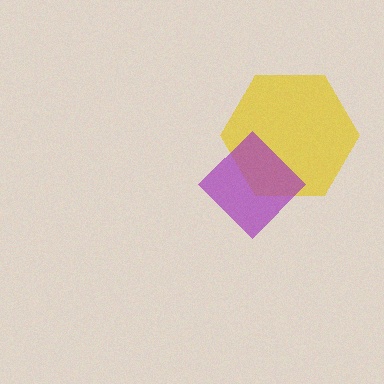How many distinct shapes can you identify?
There are 2 distinct shapes: a yellow hexagon, a purple diamond.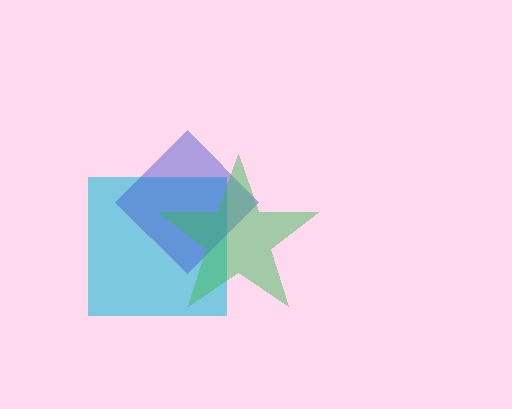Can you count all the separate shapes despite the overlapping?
Yes, there are 3 separate shapes.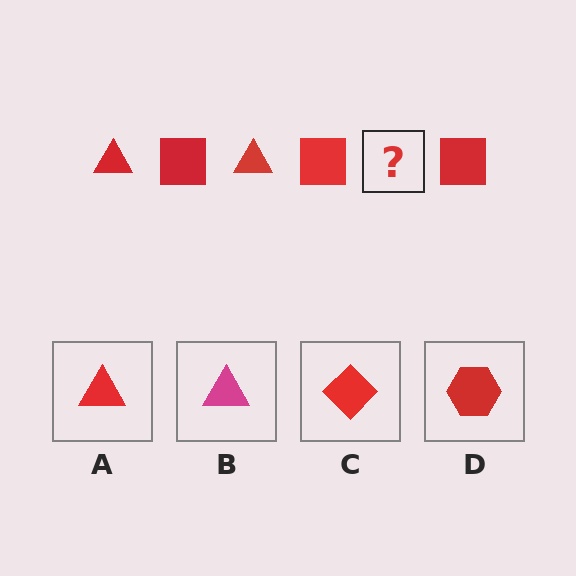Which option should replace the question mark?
Option A.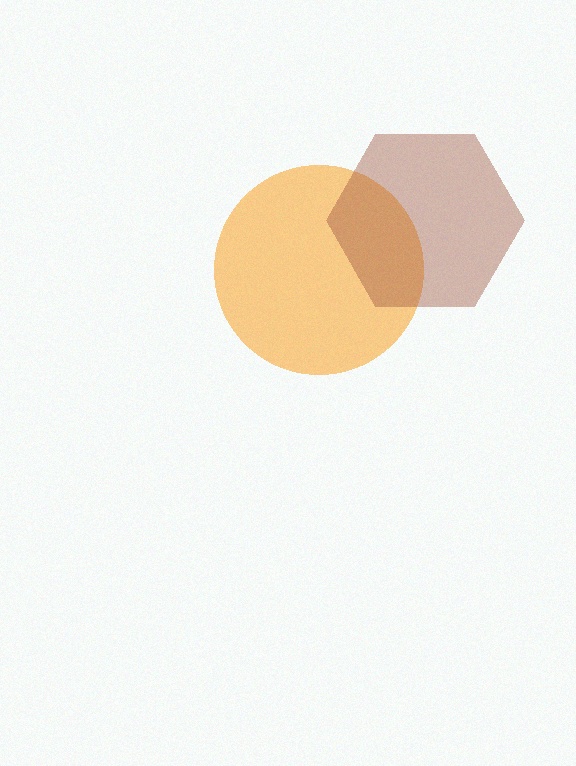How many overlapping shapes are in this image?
There are 2 overlapping shapes in the image.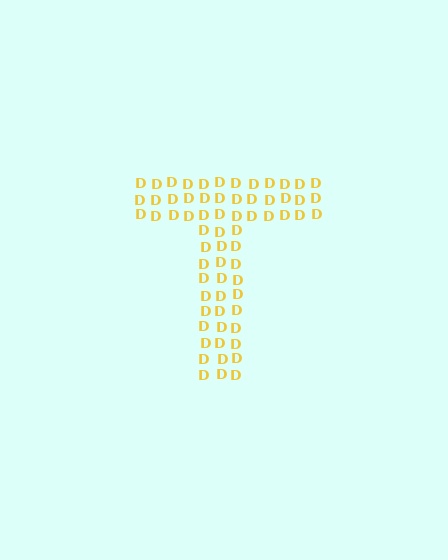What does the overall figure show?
The overall figure shows the letter T.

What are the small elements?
The small elements are letter D's.